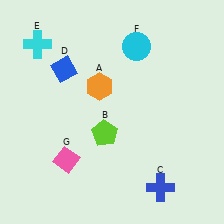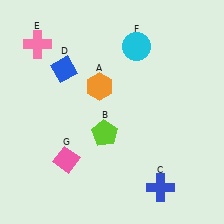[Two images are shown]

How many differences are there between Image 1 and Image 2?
There is 1 difference between the two images.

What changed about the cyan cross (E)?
In Image 1, E is cyan. In Image 2, it changed to pink.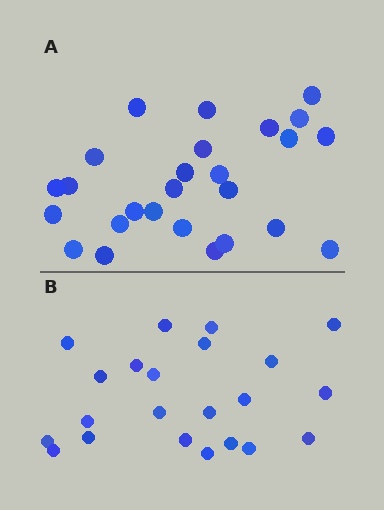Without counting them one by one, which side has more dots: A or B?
Region A (the top region) has more dots.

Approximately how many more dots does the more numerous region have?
Region A has about 4 more dots than region B.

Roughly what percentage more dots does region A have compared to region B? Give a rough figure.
About 20% more.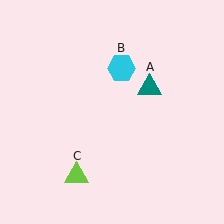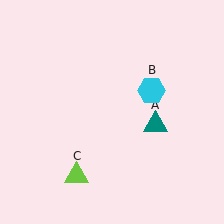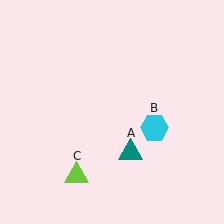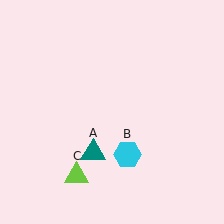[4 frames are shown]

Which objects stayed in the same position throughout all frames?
Lime triangle (object C) remained stationary.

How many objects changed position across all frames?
2 objects changed position: teal triangle (object A), cyan hexagon (object B).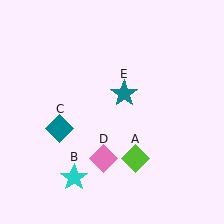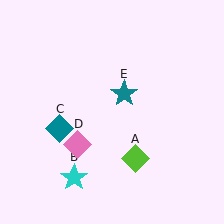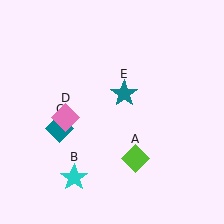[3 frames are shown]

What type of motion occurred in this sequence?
The pink diamond (object D) rotated clockwise around the center of the scene.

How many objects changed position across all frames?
1 object changed position: pink diamond (object D).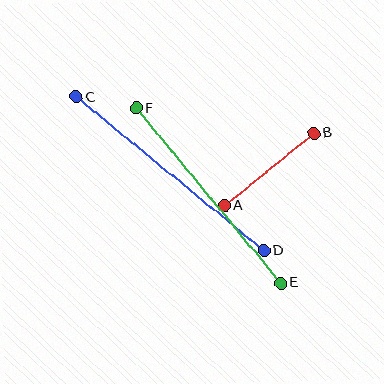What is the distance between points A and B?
The distance is approximately 115 pixels.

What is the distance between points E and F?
The distance is approximately 227 pixels.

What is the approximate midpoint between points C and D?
The midpoint is at approximately (170, 174) pixels.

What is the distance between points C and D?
The distance is approximately 243 pixels.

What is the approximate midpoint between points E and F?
The midpoint is at approximately (208, 196) pixels.